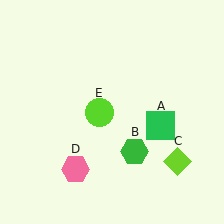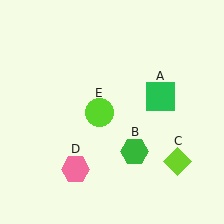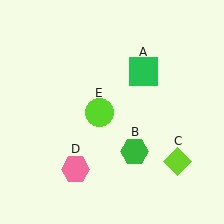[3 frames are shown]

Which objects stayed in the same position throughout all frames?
Green hexagon (object B) and lime diamond (object C) and pink hexagon (object D) and lime circle (object E) remained stationary.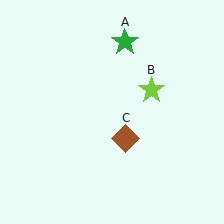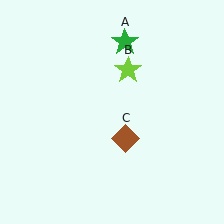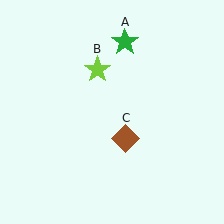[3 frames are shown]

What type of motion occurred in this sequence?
The lime star (object B) rotated counterclockwise around the center of the scene.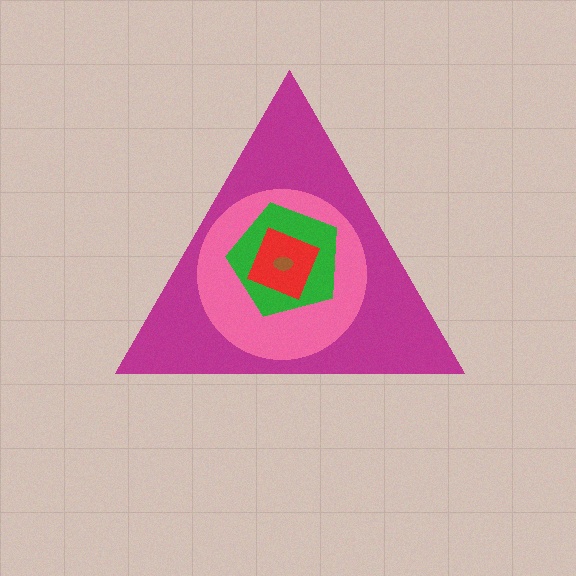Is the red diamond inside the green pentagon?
Yes.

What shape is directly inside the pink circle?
The green pentagon.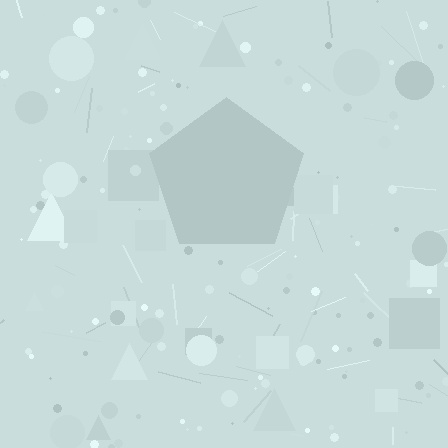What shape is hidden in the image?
A pentagon is hidden in the image.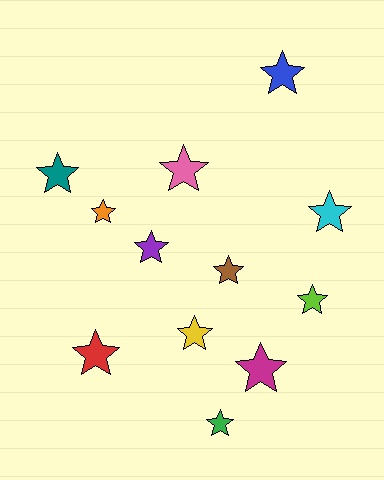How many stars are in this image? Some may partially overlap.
There are 12 stars.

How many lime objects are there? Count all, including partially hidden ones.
There is 1 lime object.